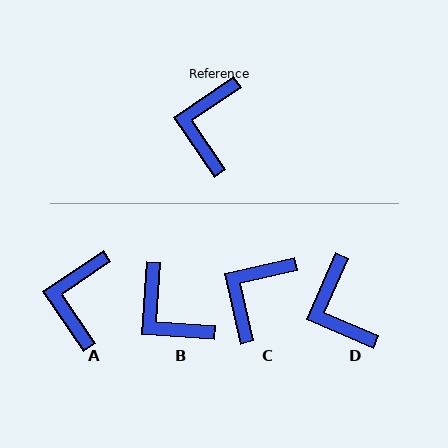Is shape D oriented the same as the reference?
No, it is off by about 32 degrees.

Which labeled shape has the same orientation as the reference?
A.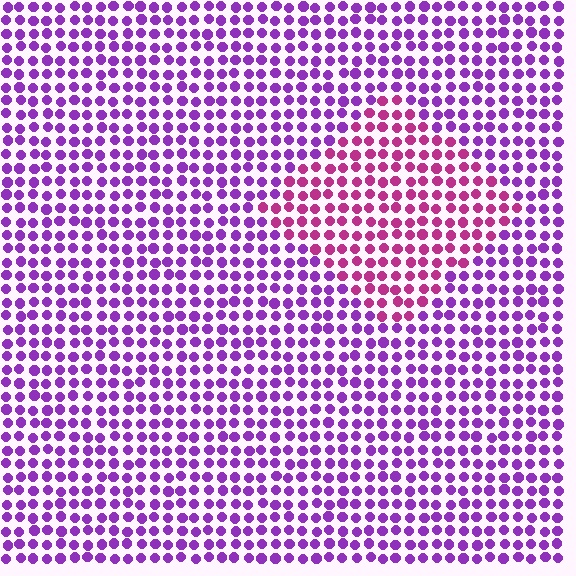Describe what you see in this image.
The image is filled with small purple elements in a uniform arrangement. A diamond-shaped region is visible where the elements are tinted to a slightly different hue, forming a subtle color boundary.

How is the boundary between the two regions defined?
The boundary is defined purely by a slight shift in hue (about 39 degrees). Spacing, size, and orientation are identical on both sides.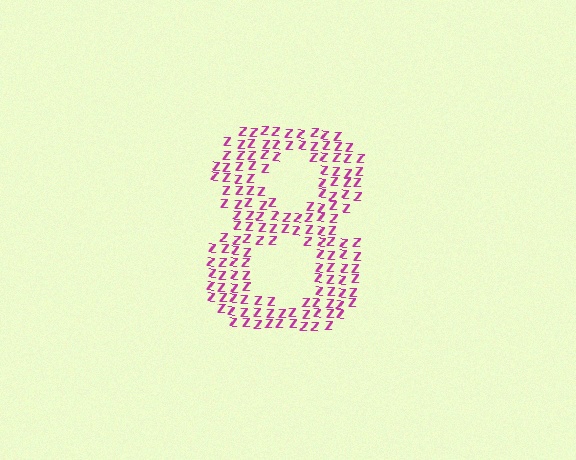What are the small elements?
The small elements are letter Z's.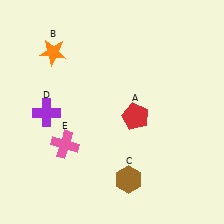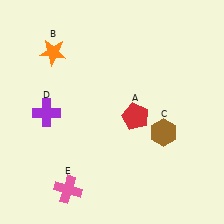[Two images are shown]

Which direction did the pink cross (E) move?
The pink cross (E) moved down.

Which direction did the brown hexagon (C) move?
The brown hexagon (C) moved up.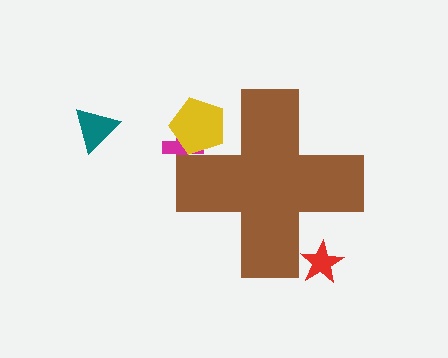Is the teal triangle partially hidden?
No, the teal triangle is fully visible.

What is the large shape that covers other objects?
A brown cross.